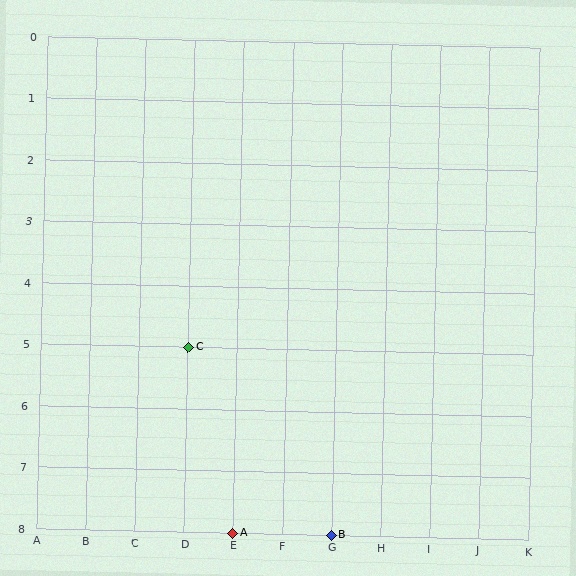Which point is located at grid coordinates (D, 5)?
Point C is at (D, 5).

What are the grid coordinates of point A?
Point A is at grid coordinates (E, 8).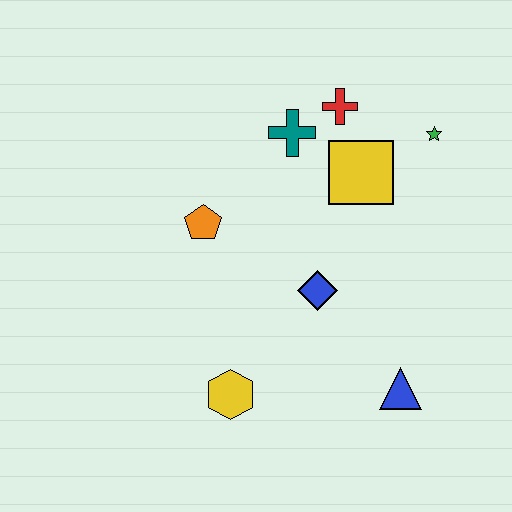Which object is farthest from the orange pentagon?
The blue triangle is farthest from the orange pentagon.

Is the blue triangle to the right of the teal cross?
Yes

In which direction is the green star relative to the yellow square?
The green star is to the right of the yellow square.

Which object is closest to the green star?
The yellow square is closest to the green star.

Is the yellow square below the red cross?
Yes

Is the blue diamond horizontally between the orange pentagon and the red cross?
Yes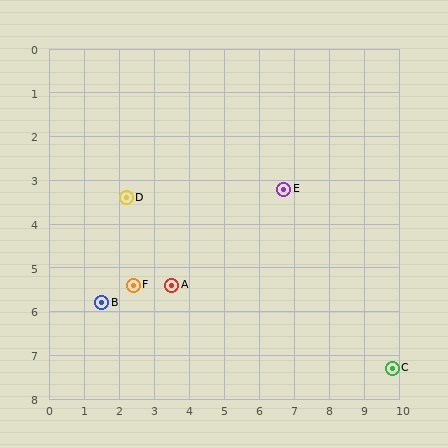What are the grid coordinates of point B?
Point B is at approximately (1.5, 5.8).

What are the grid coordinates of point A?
Point A is at approximately (3.5, 5.4).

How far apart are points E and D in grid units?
Points E and D are about 4.5 grid units apart.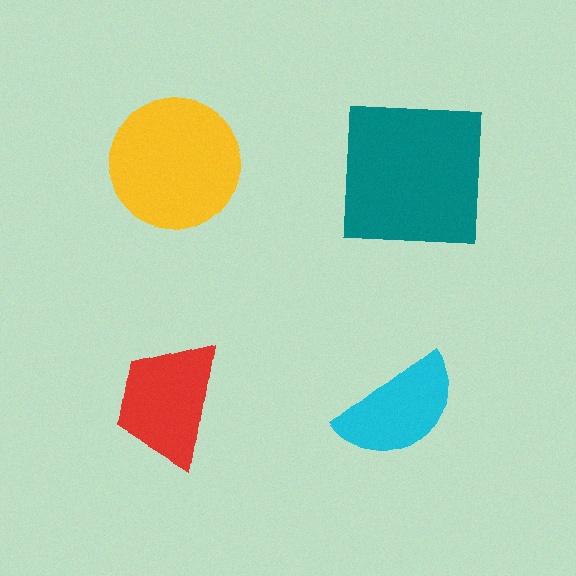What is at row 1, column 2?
A teal square.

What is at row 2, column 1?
A red trapezoid.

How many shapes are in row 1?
2 shapes.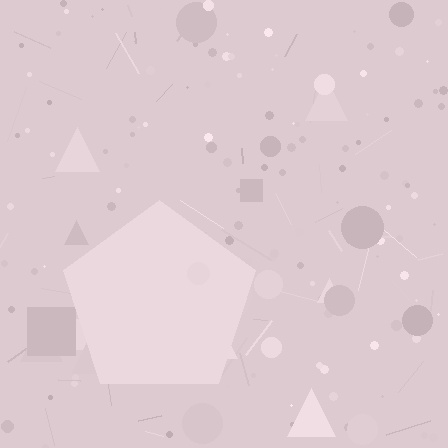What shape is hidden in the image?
A pentagon is hidden in the image.